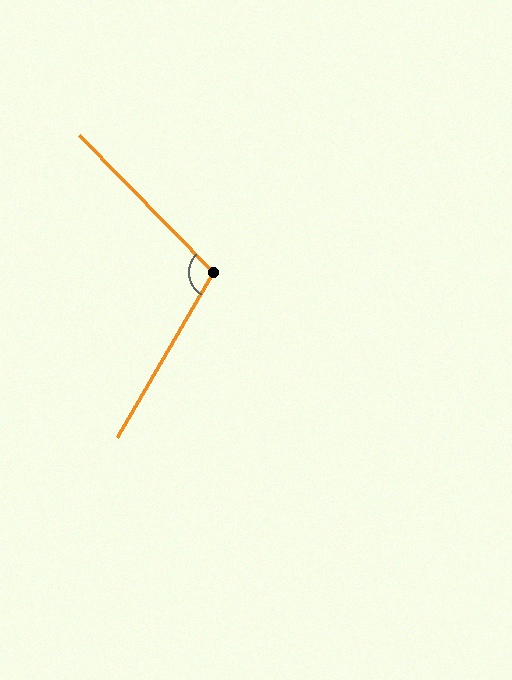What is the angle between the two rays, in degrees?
Approximately 105 degrees.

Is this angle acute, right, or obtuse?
It is obtuse.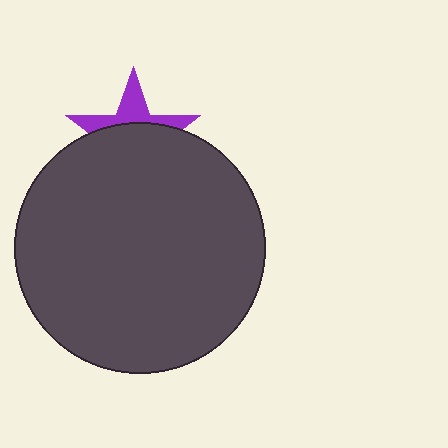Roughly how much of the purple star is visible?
A small part of it is visible (roughly 35%).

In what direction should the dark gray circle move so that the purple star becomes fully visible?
The dark gray circle should move down. That is the shortest direction to clear the overlap and leave the purple star fully visible.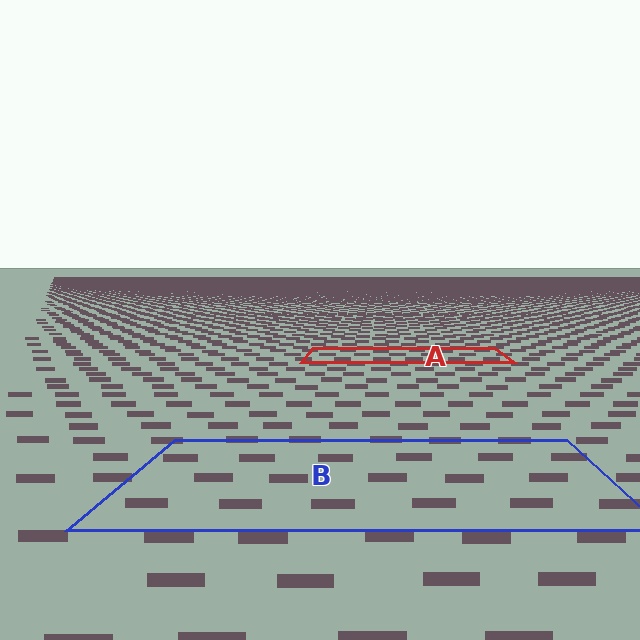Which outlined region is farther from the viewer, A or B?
Region A is farther from the viewer — the texture elements inside it appear smaller and more densely packed.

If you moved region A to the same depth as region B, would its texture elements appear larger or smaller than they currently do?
They would appear larger. At a closer depth, the same texture elements are projected at a bigger on-screen size.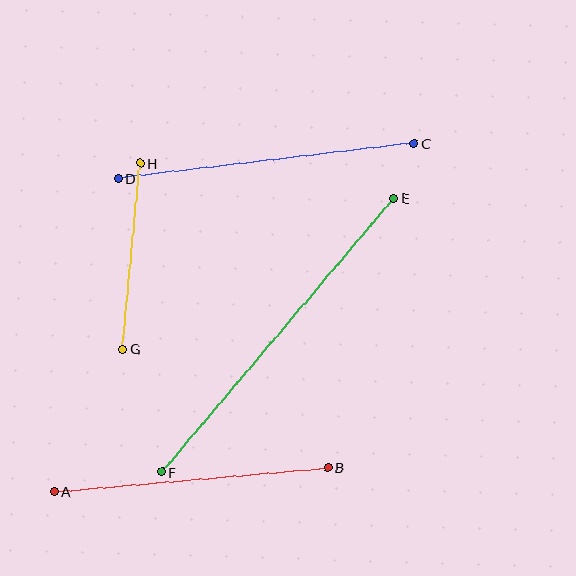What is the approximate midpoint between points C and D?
The midpoint is at approximately (266, 161) pixels.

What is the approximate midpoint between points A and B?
The midpoint is at approximately (191, 480) pixels.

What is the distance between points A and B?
The distance is approximately 275 pixels.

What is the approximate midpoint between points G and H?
The midpoint is at approximately (131, 256) pixels.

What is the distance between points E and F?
The distance is approximately 359 pixels.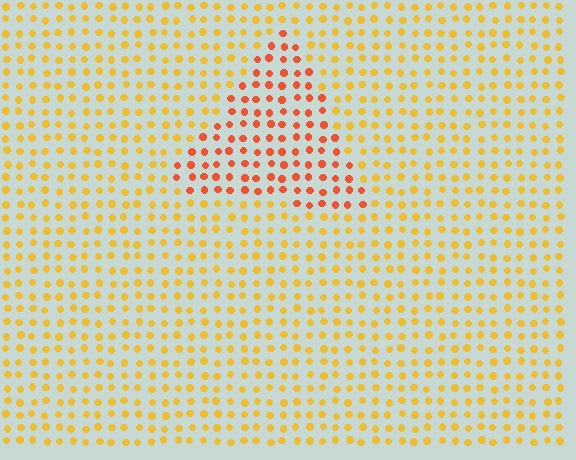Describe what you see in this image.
The image is filled with small yellow elements in a uniform arrangement. A triangle-shaped region is visible where the elements are tinted to a slightly different hue, forming a subtle color boundary.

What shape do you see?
I see a triangle.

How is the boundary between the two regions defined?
The boundary is defined purely by a slight shift in hue (about 35 degrees). Spacing, size, and orientation are identical on both sides.